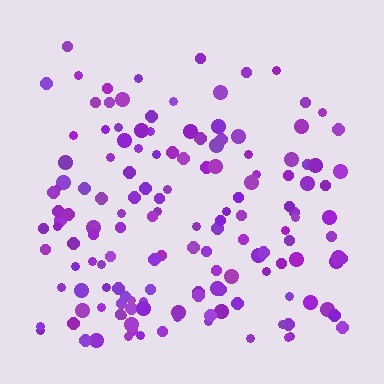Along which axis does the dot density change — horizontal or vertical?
Vertical.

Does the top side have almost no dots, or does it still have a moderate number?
Still a moderate number, just noticeably fewer than the bottom.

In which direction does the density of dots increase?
From top to bottom, with the bottom side densest.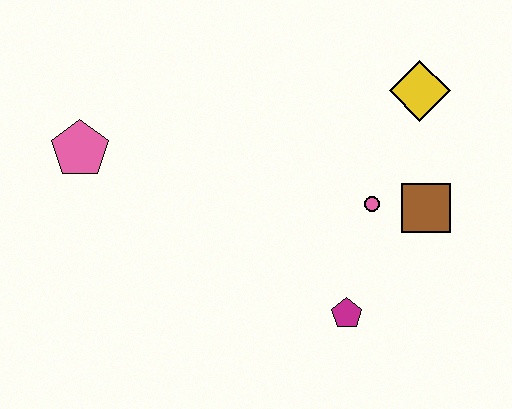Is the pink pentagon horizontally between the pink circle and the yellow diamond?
No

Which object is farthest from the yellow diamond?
The pink pentagon is farthest from the yellow diamond.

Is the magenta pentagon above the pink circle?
No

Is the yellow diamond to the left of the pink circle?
No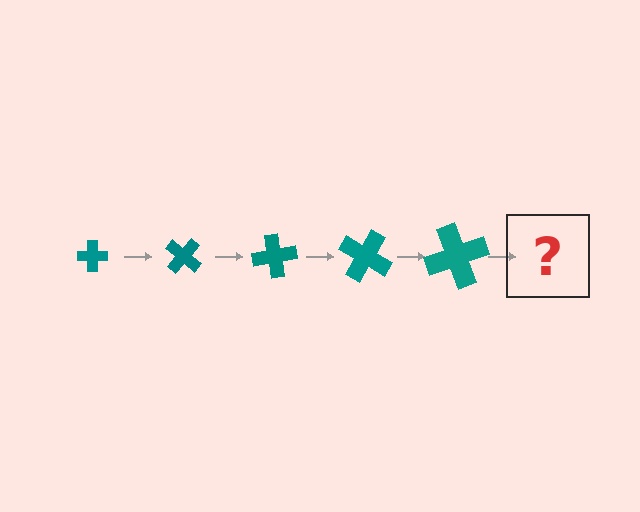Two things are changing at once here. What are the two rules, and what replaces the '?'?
The two rules are that the cross grows larger each step and it rotates 40 degrees each step. The '?' should be a cross, larger than the previous one and rotated 200 degrees from the start.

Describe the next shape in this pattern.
It should be a cross, larger than the previous one and rotated 200 degrees from the start.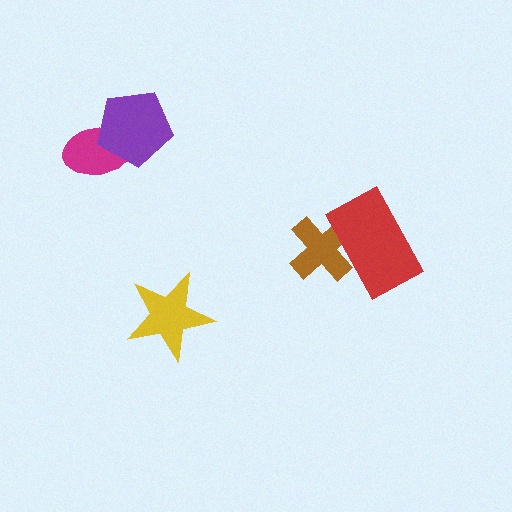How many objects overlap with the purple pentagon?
1 object overlaps with the purple pentagon.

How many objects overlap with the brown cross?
1 object overlaps with the brown cross.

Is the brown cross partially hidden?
Yes, it is partially covered by another shape.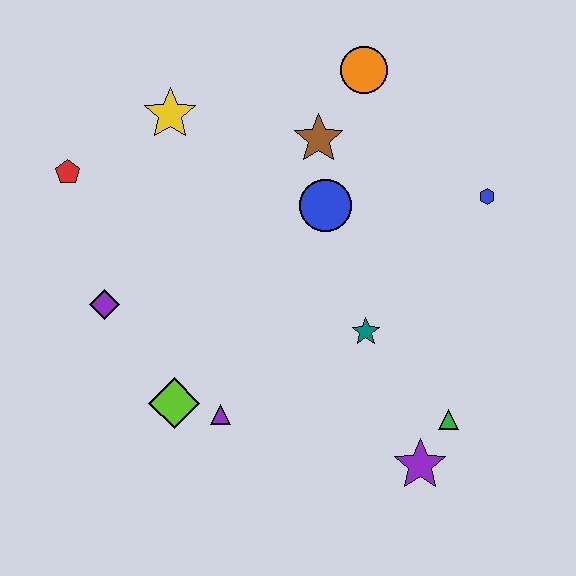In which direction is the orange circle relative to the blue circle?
The orange circle is above the blue circle.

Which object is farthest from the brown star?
The purple star is farthest from the brown star.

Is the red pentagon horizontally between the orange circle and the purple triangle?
No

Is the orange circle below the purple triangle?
No